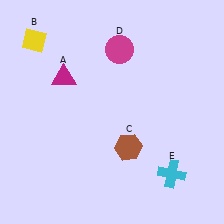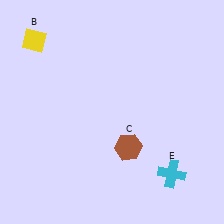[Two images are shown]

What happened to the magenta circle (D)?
The magenta circle (D) was removed in Image 2. It was in the top-right area of Image 1.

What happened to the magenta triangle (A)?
The magenta triangle (A) was removed in Image 2. It was in the top-left area of Image 1.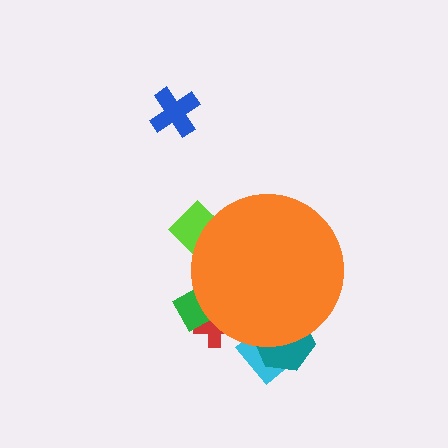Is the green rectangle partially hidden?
Yes, the green rectangle is partially hidden behind the orange circle.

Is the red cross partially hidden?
Yes, the red cross is partially hidden behind the orange circle.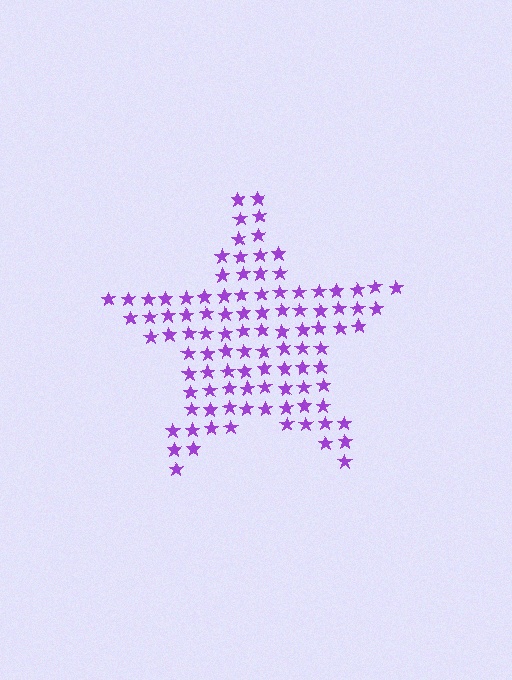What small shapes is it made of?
It is made of small stars.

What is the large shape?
The large shape is a star.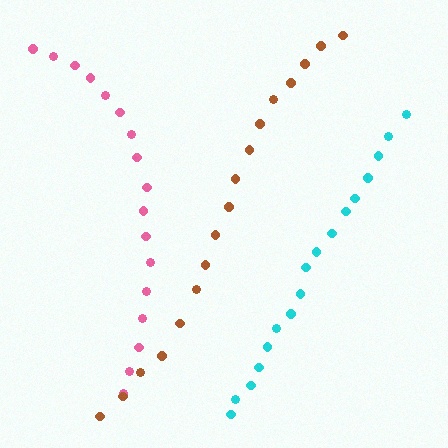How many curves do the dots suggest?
There are 3 distinct paths.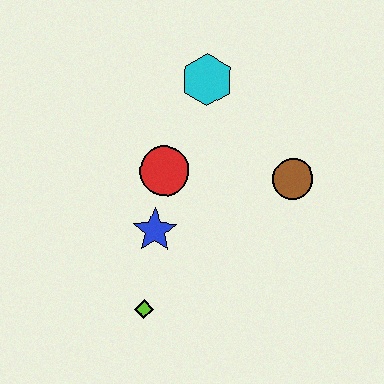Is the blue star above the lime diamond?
Yes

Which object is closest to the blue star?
The red circle is closest to the blue star.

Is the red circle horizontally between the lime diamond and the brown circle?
Yes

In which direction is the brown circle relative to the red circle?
The brown circle is to the right of the red circle.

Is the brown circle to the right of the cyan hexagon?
Yes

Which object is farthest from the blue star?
The cyan hexagon is farthest from the blue star.